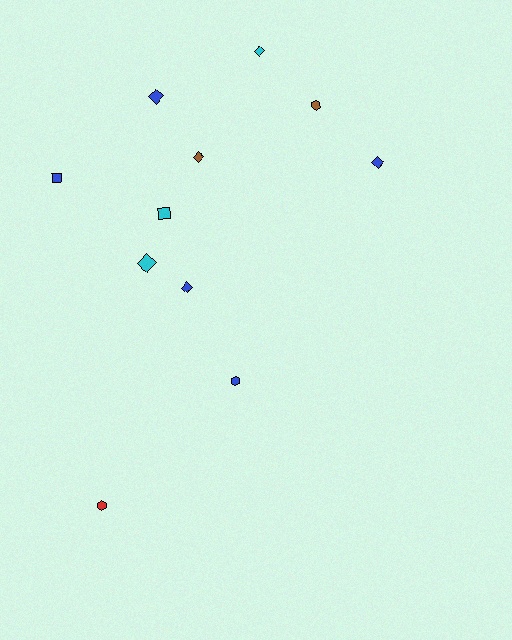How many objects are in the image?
There are 11 objects.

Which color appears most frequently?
Blue, with 5 objects.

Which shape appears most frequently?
Diamond, with 6 objects.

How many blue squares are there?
There is 1 blue square.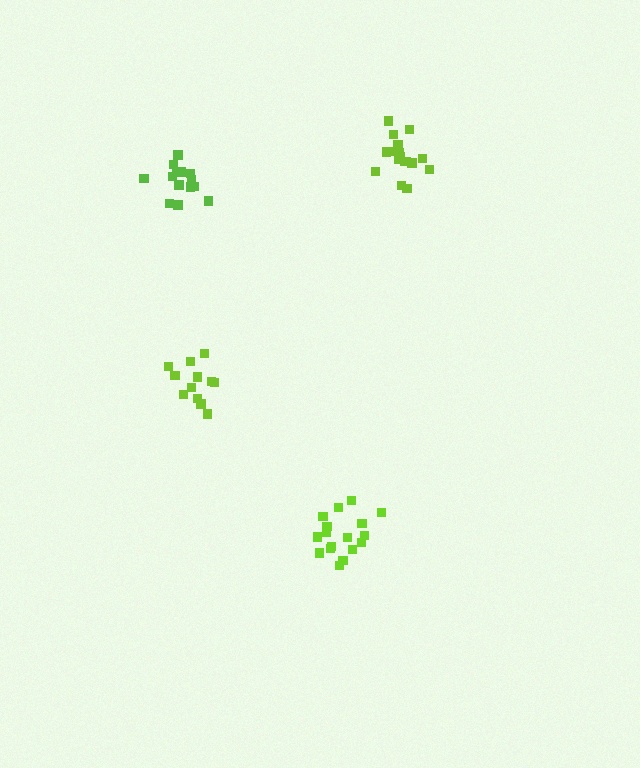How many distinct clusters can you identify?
There are 4 distinct clusters.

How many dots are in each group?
Group 1: 12 dots, Group 2: 17 dots, Group 3: 18 dots, Group 4: 15 dots (62 total).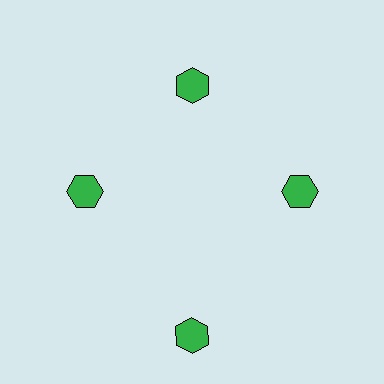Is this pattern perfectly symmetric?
No. The 4 green hexagons are arranged in a ring, but one element near the 6 o'clock position is pushed outward from the center, breaking the 4-fold rotational symmetry.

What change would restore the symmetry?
The symmetry would be restored by moving it inward, back onto the ring so that all 4 hexagons sit at equal angles and equal distance from the center.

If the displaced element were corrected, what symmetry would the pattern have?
It would have 4-fold rotational symmetry — the pattern would map onto itself every 90 degrees.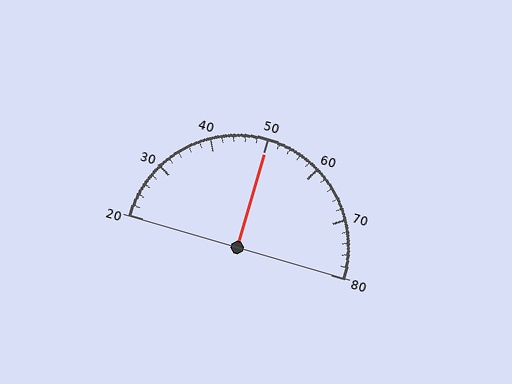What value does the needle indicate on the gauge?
The needle indicates approximately 50.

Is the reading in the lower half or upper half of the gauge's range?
The reading is in the upper half of the range (20 to 80).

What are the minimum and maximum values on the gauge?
The gauge ranges from 20 to 80.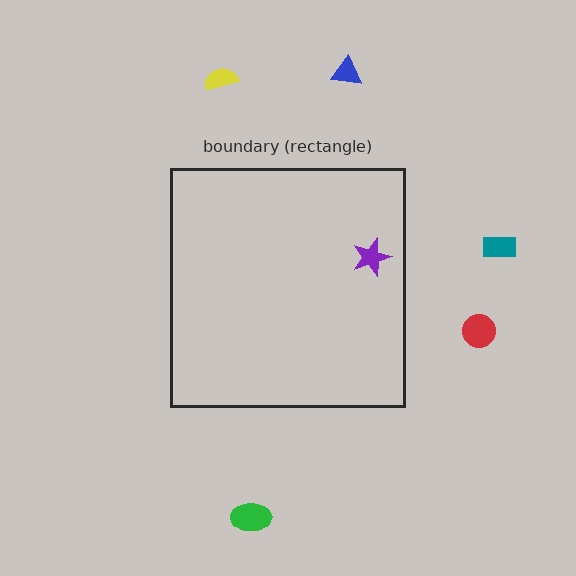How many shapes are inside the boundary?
1 inside, 5 outside.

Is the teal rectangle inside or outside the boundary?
Outside.